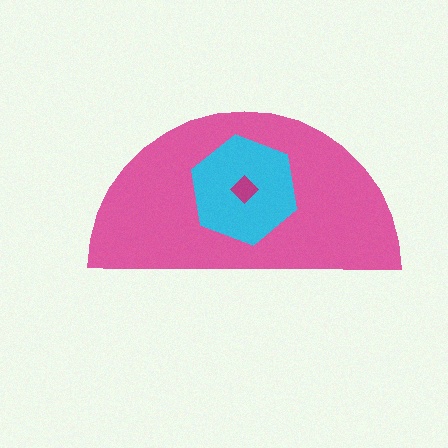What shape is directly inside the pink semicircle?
The cyan hexagon.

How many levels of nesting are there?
3.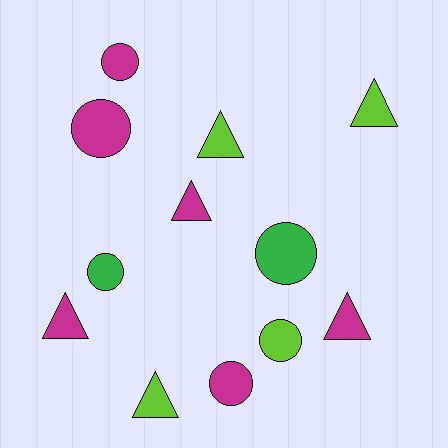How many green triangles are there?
There are no green triangles.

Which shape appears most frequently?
Triangle, with 6 objects.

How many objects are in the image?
There are 12 objects.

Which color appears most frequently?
Magenta, with 6 objects.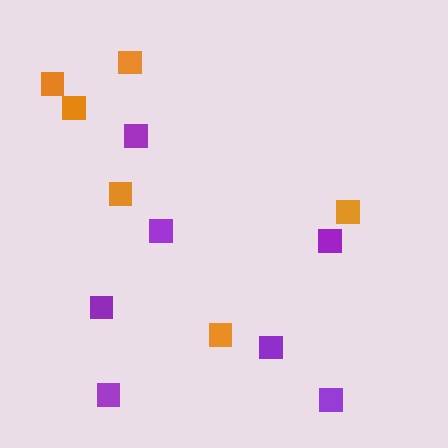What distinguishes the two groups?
There are 2 groups: one group of orange squares (6) and one group of purple squares (7).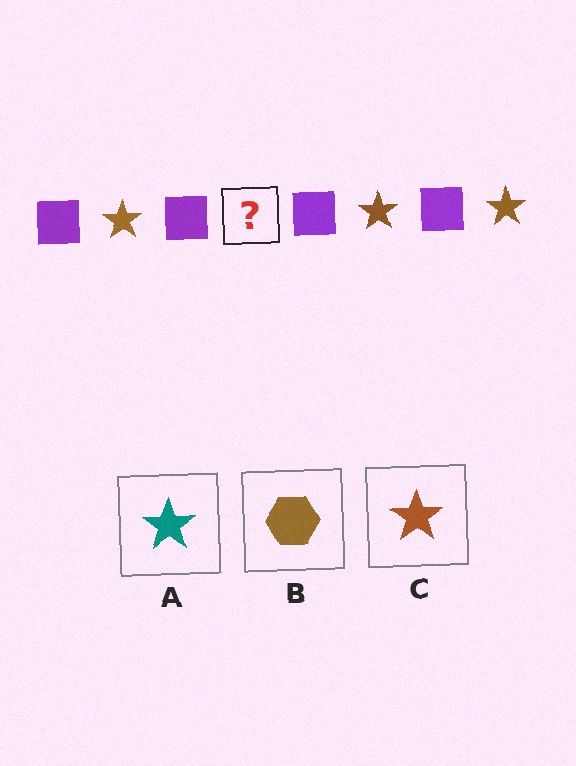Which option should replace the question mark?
Option C.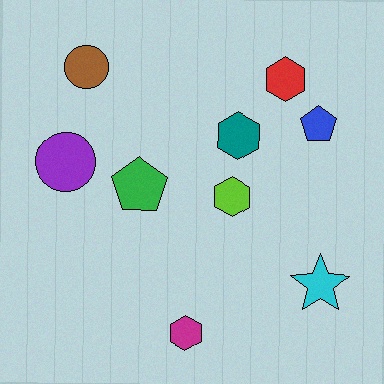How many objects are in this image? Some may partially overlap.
There are 9 objects.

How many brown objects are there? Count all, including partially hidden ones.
There is 1 brown object.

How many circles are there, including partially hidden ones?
There are 2 circles.